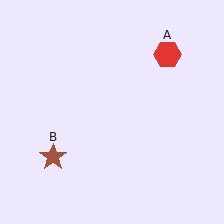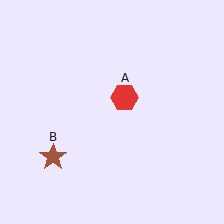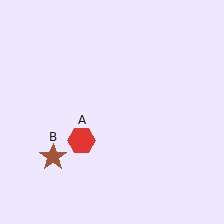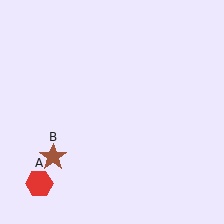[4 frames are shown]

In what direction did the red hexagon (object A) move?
The red hexagon (object A) moved down and to the left.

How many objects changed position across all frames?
1 object changed position: red hexagon (object A).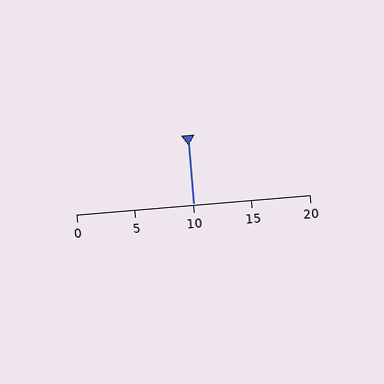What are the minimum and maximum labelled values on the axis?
The axis runs from 0 to 20.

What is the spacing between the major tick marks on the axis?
The major ticks are spaced 5 apart.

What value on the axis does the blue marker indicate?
The marker indicates approximately 10.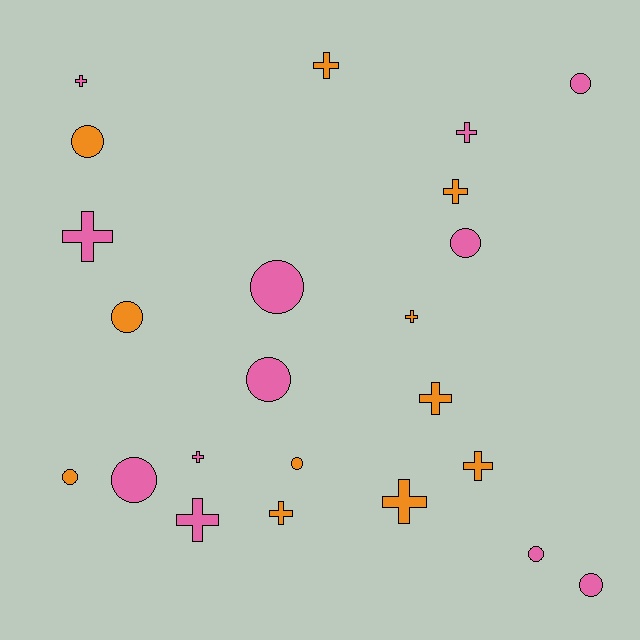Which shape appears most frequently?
Cross, with 12 objects.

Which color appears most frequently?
Pink, with 12 objects.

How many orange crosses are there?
There are 7 orange crosses.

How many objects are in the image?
There are 23 objects.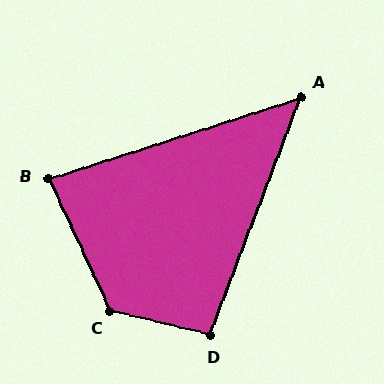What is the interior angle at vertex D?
Approximately 97 degrees (obtuse).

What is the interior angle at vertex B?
Approximately 83 degrees (acute).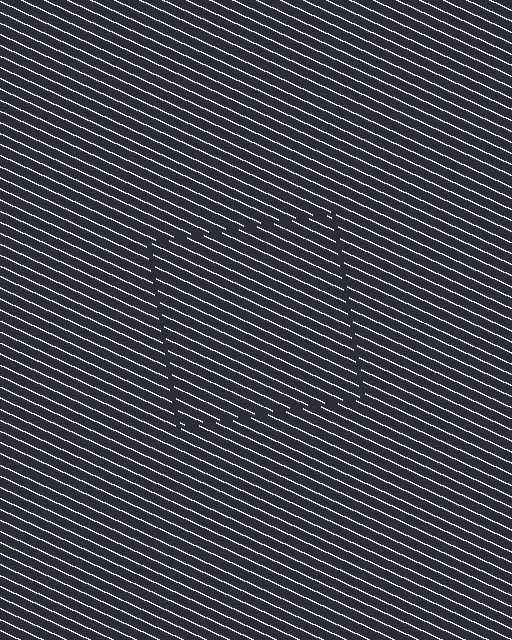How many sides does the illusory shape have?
4 sides — the line-ends trace a square.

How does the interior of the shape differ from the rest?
The interior of the shape contains the same grating, shifted by half a period — the contour is defined by the phase discontinuity where line-ends from the inner and outer gratings abut.